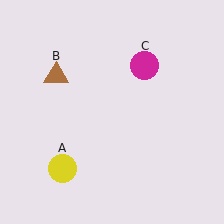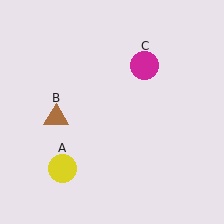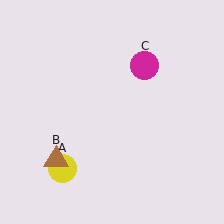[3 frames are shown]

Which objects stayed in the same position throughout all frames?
Yellow circle (object A) and magenta circle (object C) remained stationary.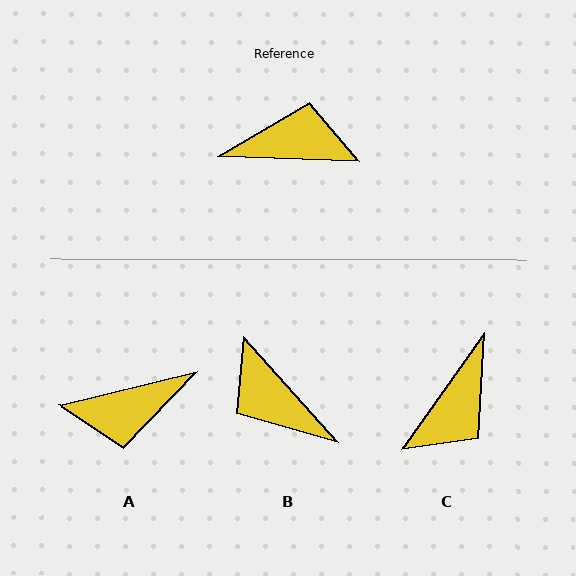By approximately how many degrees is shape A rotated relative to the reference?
Approximately 164 degrees clockwise.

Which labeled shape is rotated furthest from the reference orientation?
A, about 164 degrees away.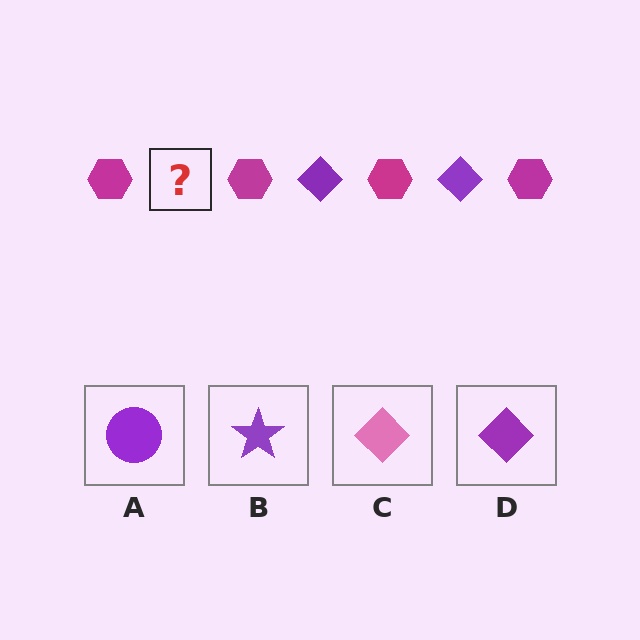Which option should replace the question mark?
Option D.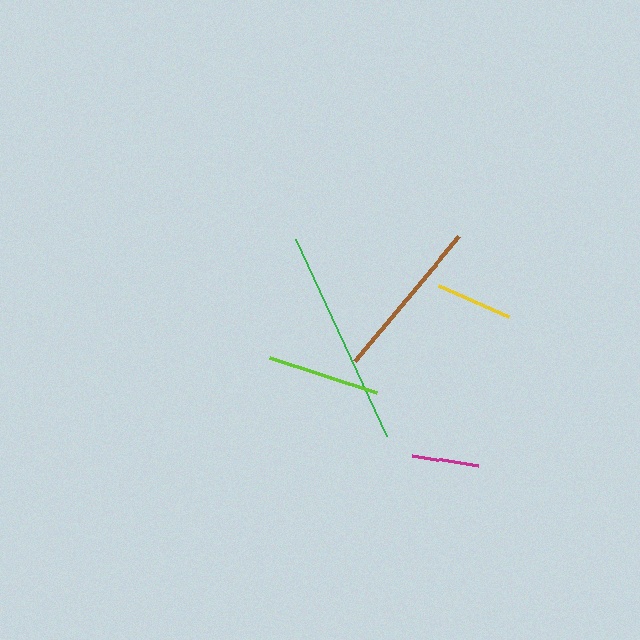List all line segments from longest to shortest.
From longest to shortest: green, brown, lime, yellow, magenta.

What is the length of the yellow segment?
The yellow segment is approximately 77 pixels long.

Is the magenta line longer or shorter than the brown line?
The brown line is longer than the magenta line.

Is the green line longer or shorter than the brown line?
The green line is longer than the brown line.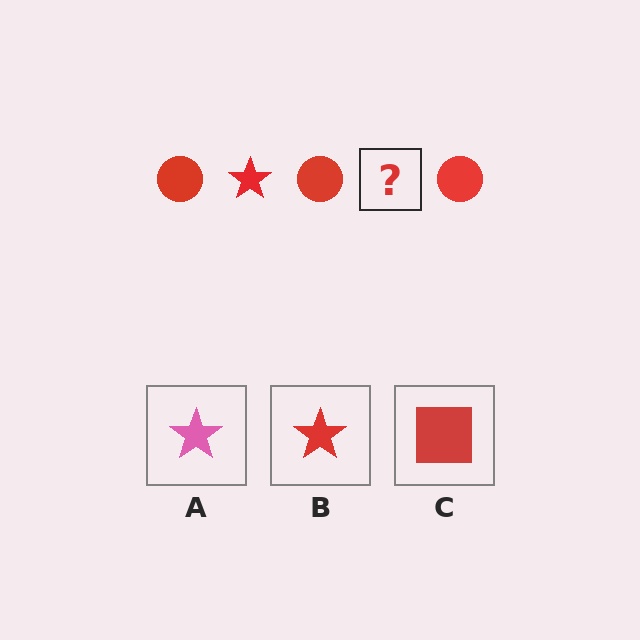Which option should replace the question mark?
Option B.